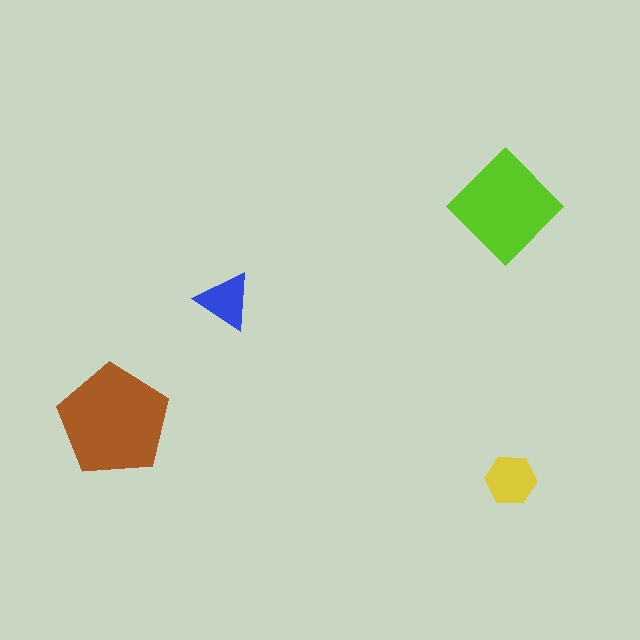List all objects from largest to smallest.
The brown pentagon, the lime diamond, the yellow hexagon, the blue triangle.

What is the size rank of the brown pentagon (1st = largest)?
1st.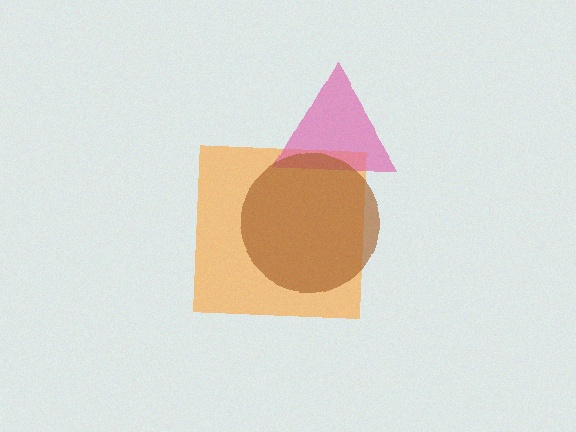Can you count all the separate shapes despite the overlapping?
Yes, there are 3 separate shapes.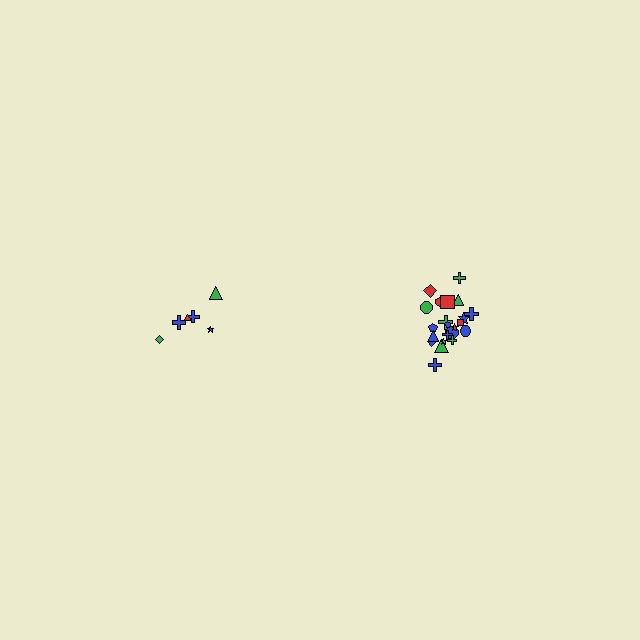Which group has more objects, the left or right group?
The right group.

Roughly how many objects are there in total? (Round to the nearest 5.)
Roughly 30 objects in total.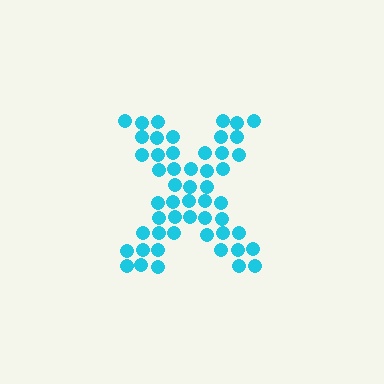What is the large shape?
The large shape is the letter X.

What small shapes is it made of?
It is made of small circles.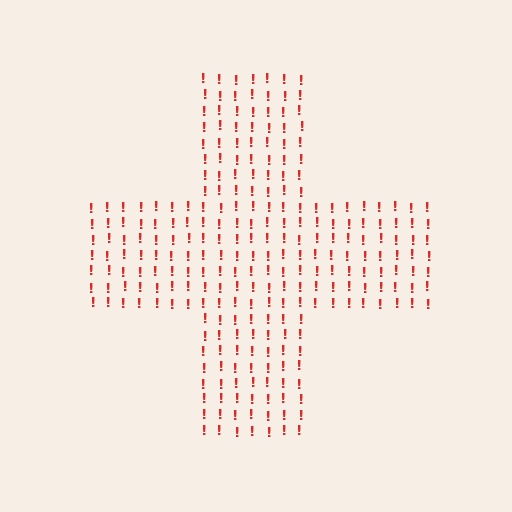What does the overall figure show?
The overall figure shows a cross.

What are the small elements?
The small elements are exclamation marks.